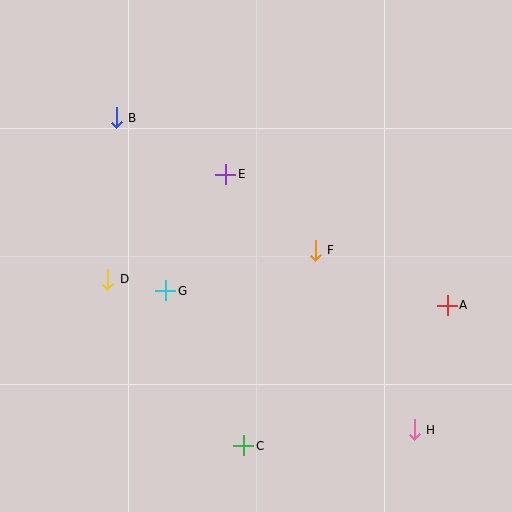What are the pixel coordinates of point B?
Point B is at (116, 118).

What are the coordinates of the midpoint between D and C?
The midpoint between D and C is at (176, 363).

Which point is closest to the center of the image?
Point F at (315, 250) is closest to the center.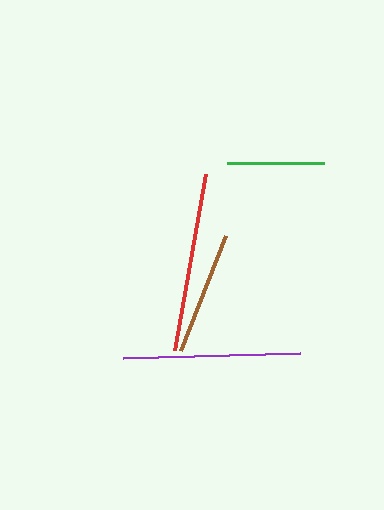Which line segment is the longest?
The red line is the longest at approximately 178 pixels.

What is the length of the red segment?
The red segment is approximately 178 pixels long.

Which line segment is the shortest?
The green line is the shortest at approximately 97 pixels.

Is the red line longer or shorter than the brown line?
The red line is longer than the brown line.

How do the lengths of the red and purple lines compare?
The red and purple lines are approximately the same length.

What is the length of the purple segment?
The purple segment is approximately 177 pixels long.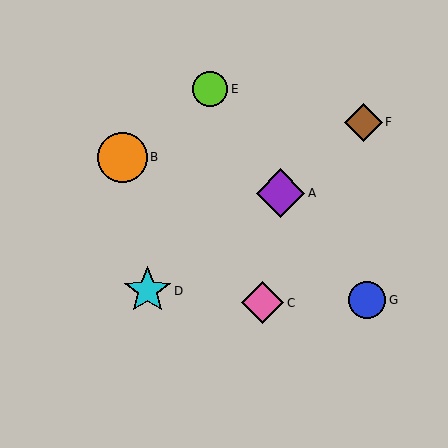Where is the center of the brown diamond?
The center of the brown diamond is at (363, 122).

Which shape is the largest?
The orange circle (labeled B) is the largest.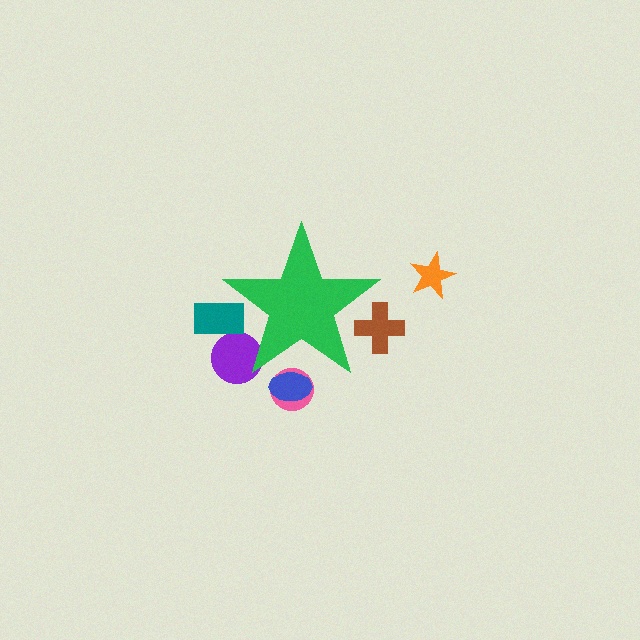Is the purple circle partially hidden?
Yes, the purple circle is partially hidden behind the green star.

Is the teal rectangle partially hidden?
Yes, the teal rectangle is partially hidden behind the green star.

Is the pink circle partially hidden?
Yes, the pink circle is partially hidden behind the green star.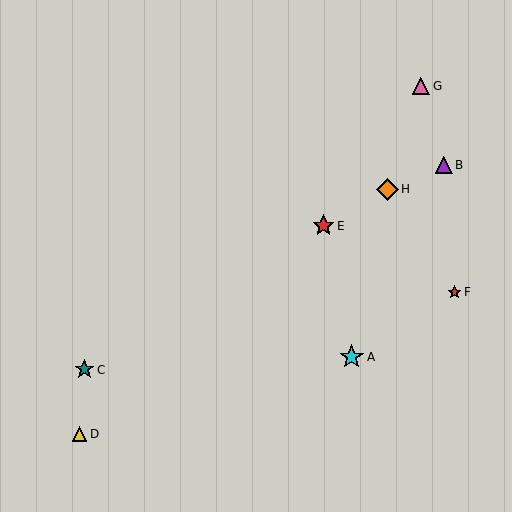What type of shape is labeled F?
Shape F is a red star.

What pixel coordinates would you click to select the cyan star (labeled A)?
Click at (352, 357) to select the cyan star A.